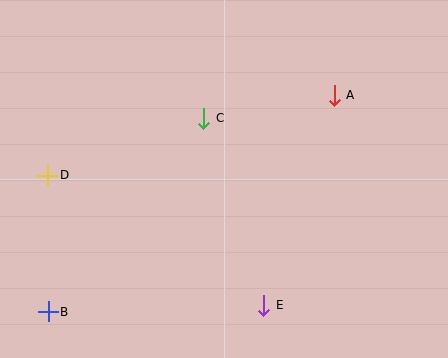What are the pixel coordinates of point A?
Point A is at (334, 95).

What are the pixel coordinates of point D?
Point D is at (48, 175).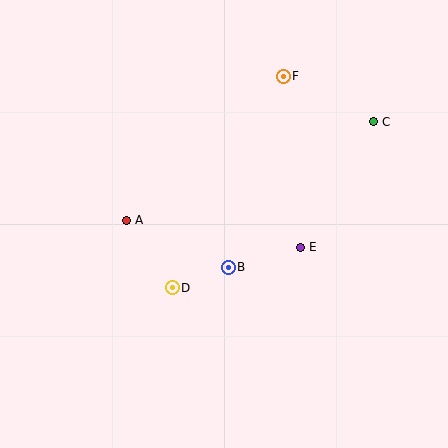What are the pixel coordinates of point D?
Point D is at (172, 288).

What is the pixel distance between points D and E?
The distance between D and E is 134 pixels.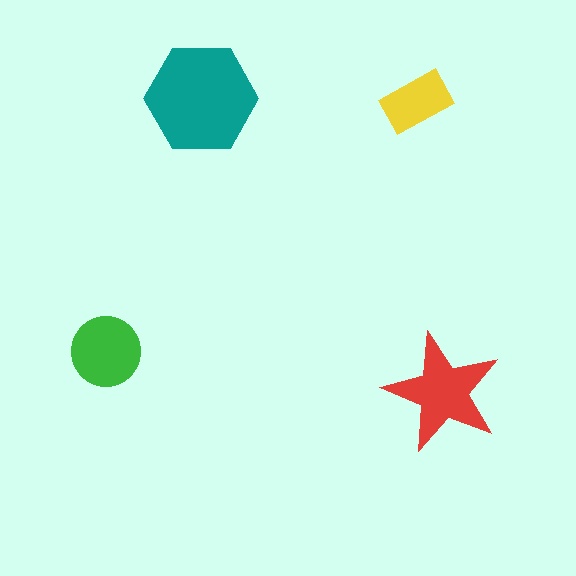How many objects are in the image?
There are 4 objects in the image.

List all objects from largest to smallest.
The teal hexagon, the red star, the green circle, the yellow rectangle.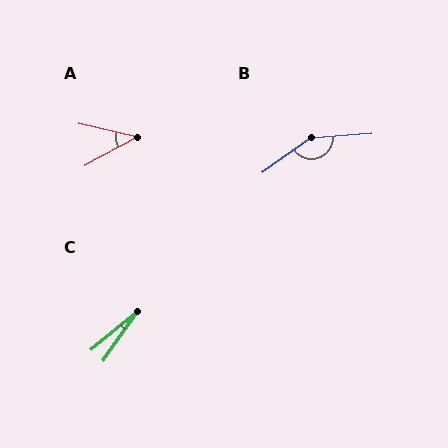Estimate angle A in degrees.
Approximately 41 degrees.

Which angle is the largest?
B, at approximately 148 degrees.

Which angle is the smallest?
C, at approximately 15 degrees.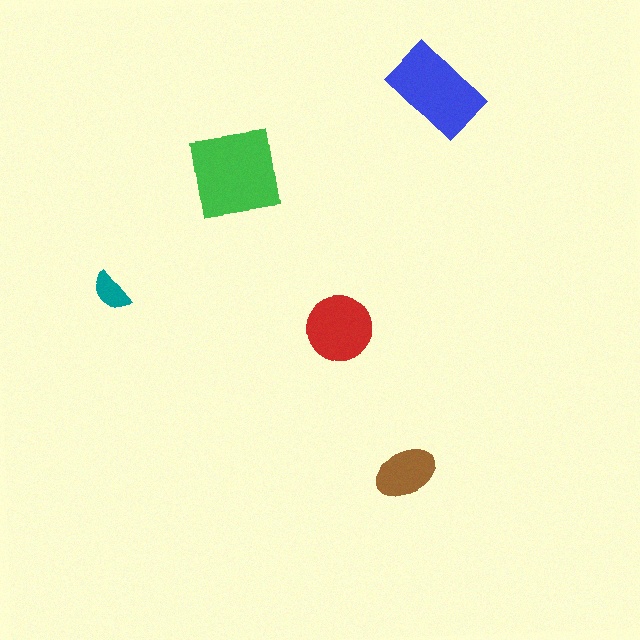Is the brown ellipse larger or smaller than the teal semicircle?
Larger.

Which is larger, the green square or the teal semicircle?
The green square.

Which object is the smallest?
The teal semicircle.